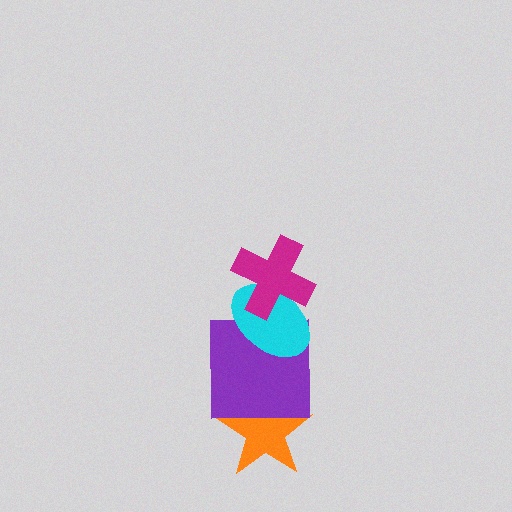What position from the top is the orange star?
The orange star is 4th from the top.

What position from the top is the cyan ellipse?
The cyan ellipse is 2nd from the top.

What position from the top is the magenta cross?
The magenta cross is 1st from the top.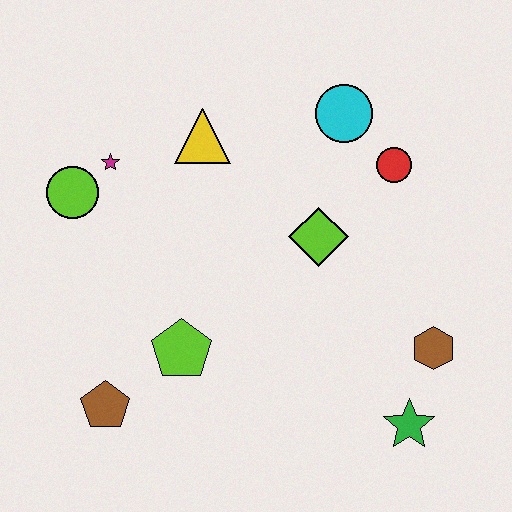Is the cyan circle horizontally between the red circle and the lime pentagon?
Yes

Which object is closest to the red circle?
The cyan circle is closest to the red circle.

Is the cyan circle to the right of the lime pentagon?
Yes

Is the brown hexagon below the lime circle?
Yes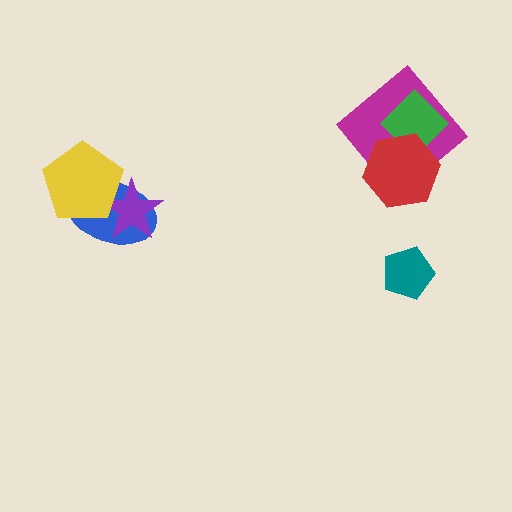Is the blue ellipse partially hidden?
Yes, it is partially covered by another shape.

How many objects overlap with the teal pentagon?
0 objects overlap with the teal pentagon.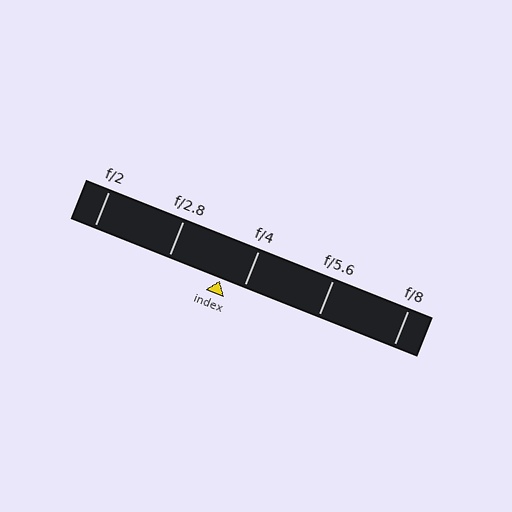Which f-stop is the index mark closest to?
The index mark is closest to f/4.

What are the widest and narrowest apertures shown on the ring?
The widest aperture shown is f/2 and the narrowest is f/8.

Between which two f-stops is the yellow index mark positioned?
The index mark is between f/2.8 and f/4.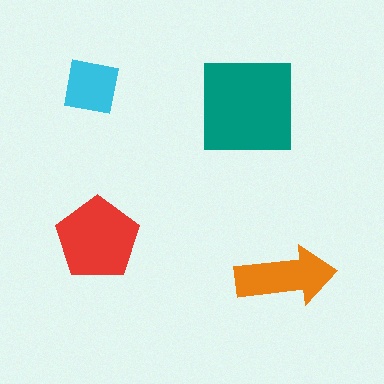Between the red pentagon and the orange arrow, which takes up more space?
The red pentagon.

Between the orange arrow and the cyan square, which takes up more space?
The orange arrow.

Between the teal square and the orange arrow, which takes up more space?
The teal square.